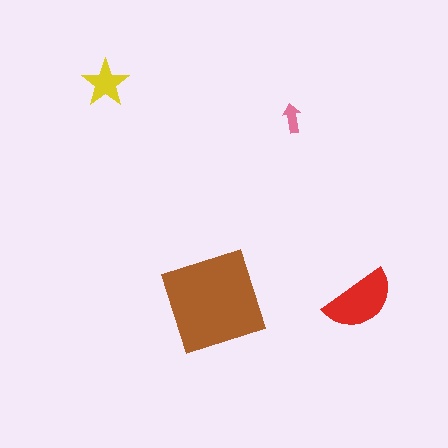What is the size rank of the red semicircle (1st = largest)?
2nd.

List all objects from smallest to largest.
The pink arrow, the yellow star, the red semicircle, the brown diamond.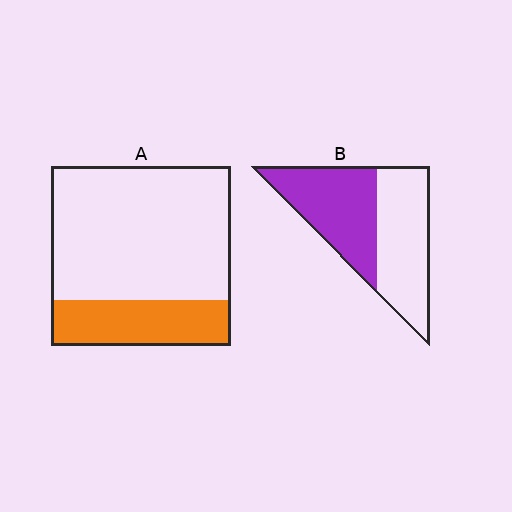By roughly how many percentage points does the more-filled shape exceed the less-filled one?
By roughly 25 percentage points (B over A).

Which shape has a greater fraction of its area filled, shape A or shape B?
Shape B.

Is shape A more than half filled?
No.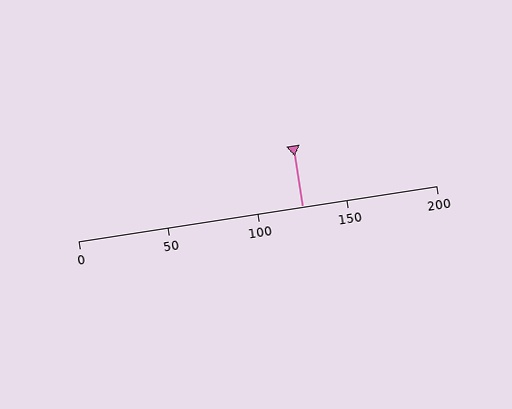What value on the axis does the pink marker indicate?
The marker indicates approximately 125.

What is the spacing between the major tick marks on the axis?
The major ticks are spaced 50 apart.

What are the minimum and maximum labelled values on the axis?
The axis runs from 0 to 200.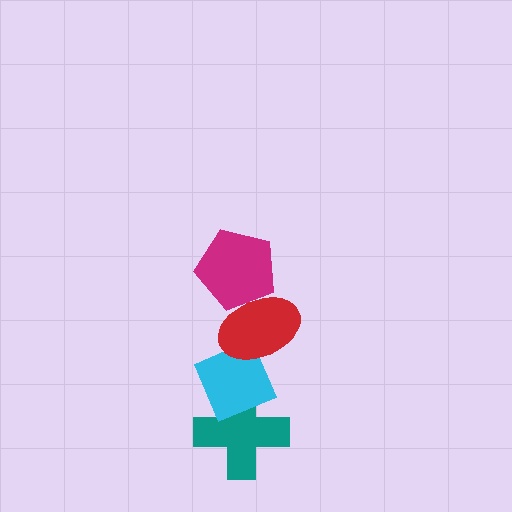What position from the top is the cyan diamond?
The cyan diamond is 3rd from the top.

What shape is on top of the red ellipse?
The magenta pentagon is on top of the red ellipse.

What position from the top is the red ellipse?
The red ellipse is 2nd from the top.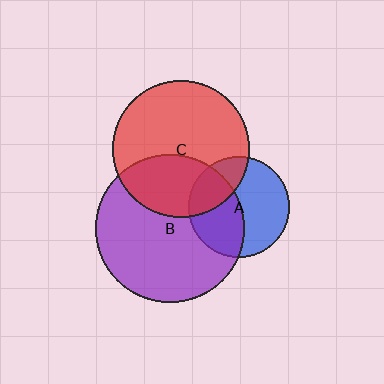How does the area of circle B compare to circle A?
Approximately 2.2 times.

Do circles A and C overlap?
Yes.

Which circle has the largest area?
Circle B (purple).